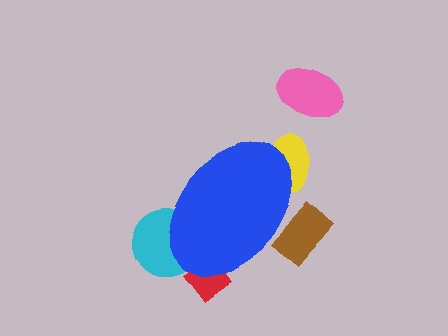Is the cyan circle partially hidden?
Yes, the cyan circle is partially hidden behind the blue ellipse.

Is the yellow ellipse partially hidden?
Yes, the yellow ellipse is partially hidden behind the blue ellipse.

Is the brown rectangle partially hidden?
Yes, the brown rectangle is partially hidden behind the blue ellipse.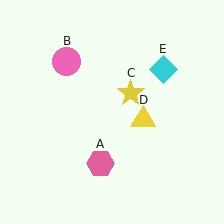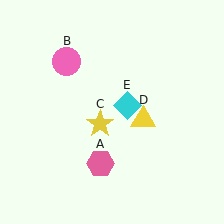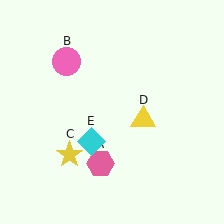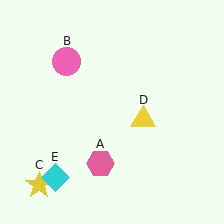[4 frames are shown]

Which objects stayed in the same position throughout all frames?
Pink hexagon (object A) and pink circle (object B) and yellow triangle (object D) remained stationary.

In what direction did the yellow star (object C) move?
The yellow star (object C) moved down and to the left.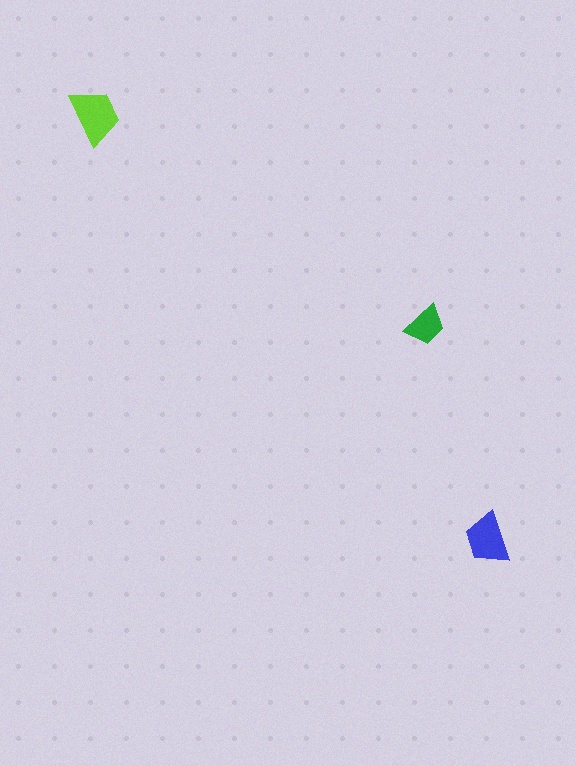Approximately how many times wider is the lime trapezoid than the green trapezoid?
About 1.5 times wider.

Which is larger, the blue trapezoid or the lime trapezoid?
The lime one.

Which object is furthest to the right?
The blue trapezoid is rightmost.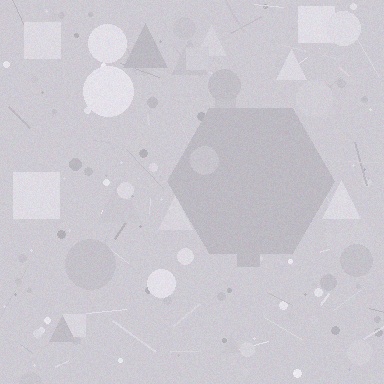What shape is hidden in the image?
A hexagon is hidden in the image.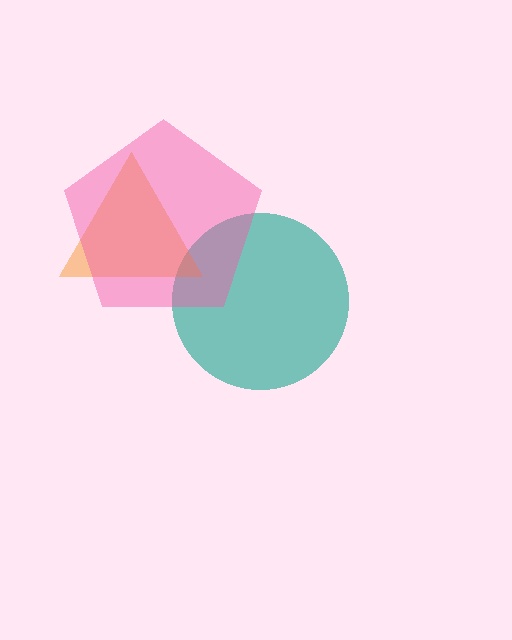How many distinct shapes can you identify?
There are 3 distinct shapes: a teal circle, an orange triangle, a pink pentagon.